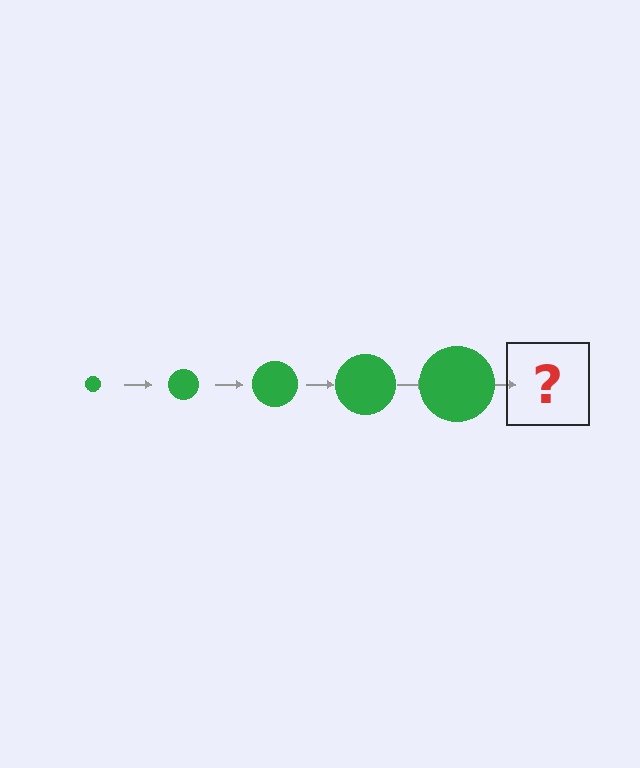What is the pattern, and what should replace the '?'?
The pattern is that the circle gets progressively larger each step. The '?' should be a green circle, larger than the previous one.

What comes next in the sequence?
The next element should be a green circle, larger than the previous one.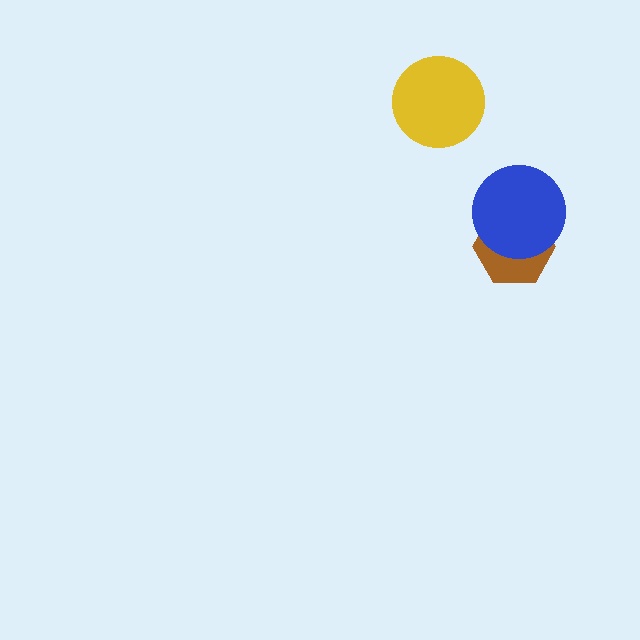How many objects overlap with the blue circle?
1 object overlaps with the blue circle.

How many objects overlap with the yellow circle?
0 objects overlap with the yellow circle.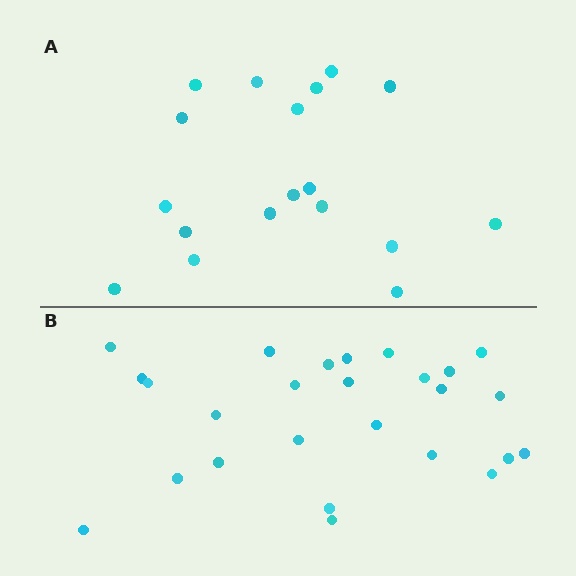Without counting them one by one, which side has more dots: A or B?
Region B (the bottom region) has more dots.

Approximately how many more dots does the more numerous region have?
Region B has roughly 8 or so more dots than region A.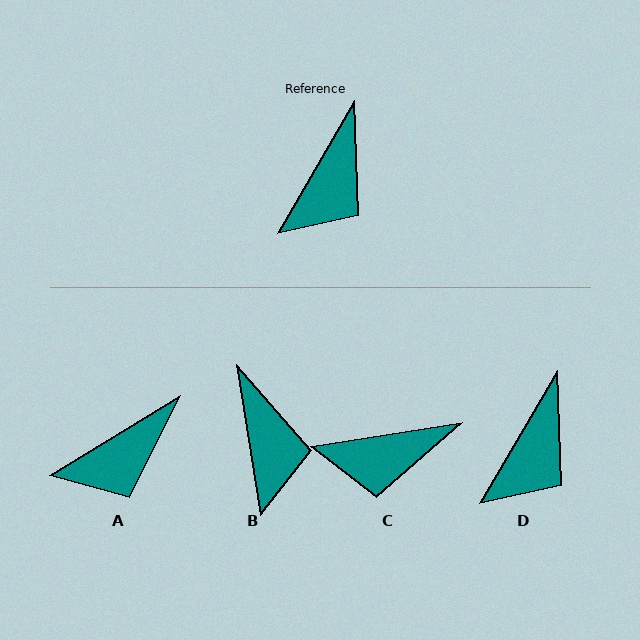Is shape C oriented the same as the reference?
No, it is off by about 51 degrees.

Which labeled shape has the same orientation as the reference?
D.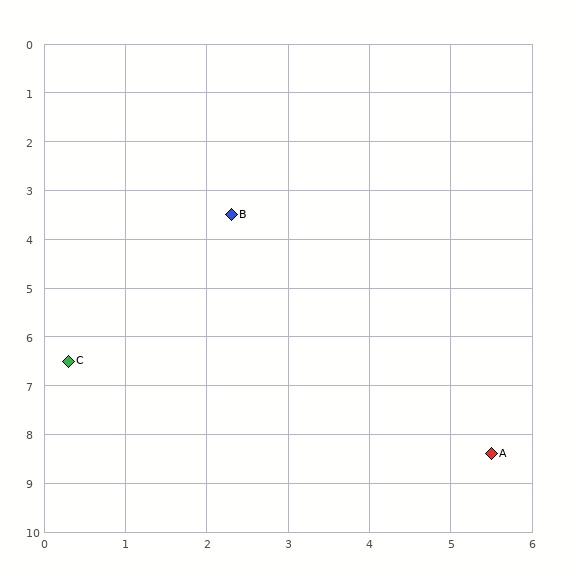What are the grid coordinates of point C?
Point C is at approximately (0.3, 6.5).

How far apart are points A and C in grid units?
Points A and C are about 5.5 grid units apart.